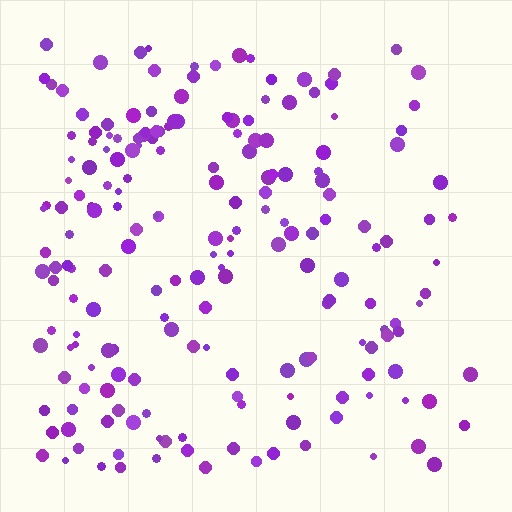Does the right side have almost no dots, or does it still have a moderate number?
Still a moderate number, just noticeably fewer than the left.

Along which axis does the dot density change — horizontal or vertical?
Horizontal.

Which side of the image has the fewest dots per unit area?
The right.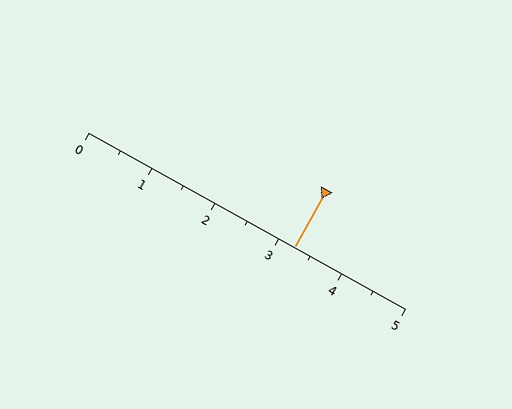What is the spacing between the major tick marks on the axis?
The major ticks are spaced 1 apart.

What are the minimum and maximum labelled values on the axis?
The axis runs from 0 to 5.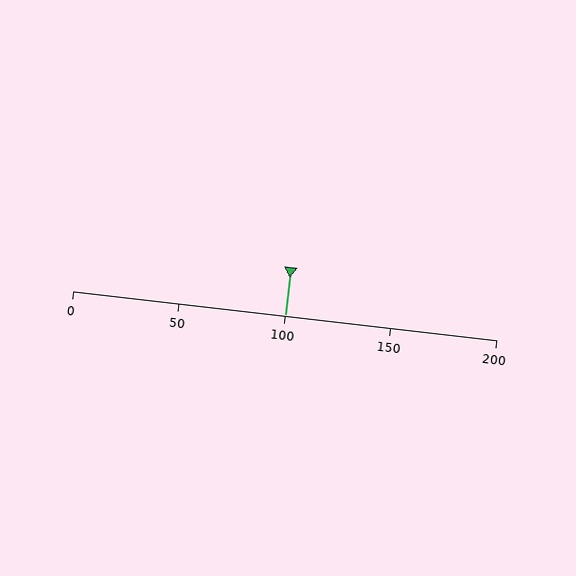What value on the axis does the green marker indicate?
The marker indicates approximately 100.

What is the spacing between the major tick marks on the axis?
The major ticks are spaced 50 apart.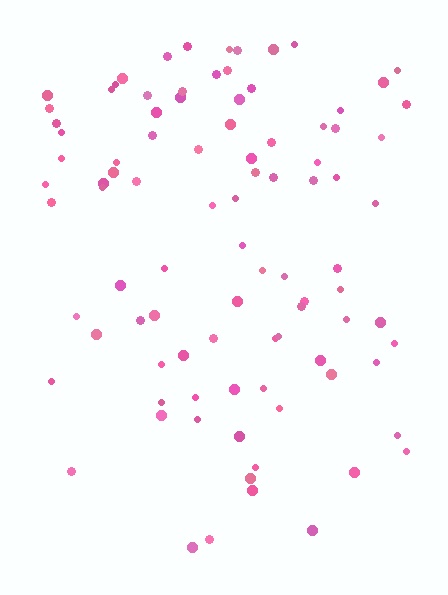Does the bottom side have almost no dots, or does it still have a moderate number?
Still a moderate number, just noticeably fewer than the top.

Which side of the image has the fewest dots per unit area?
The bottom.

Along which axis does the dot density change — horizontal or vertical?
Vertical.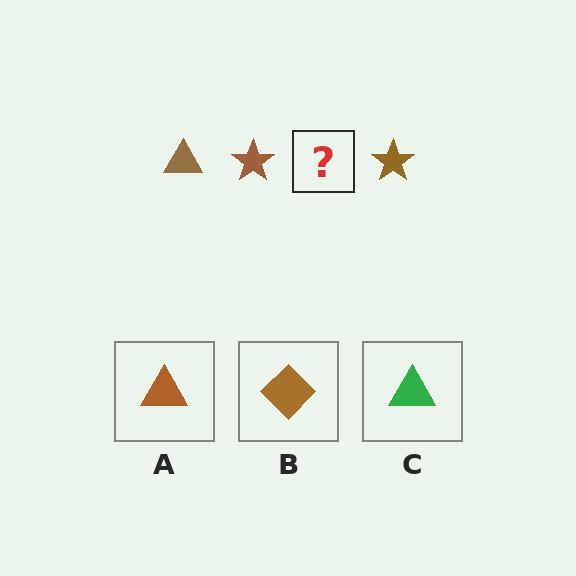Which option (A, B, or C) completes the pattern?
A.